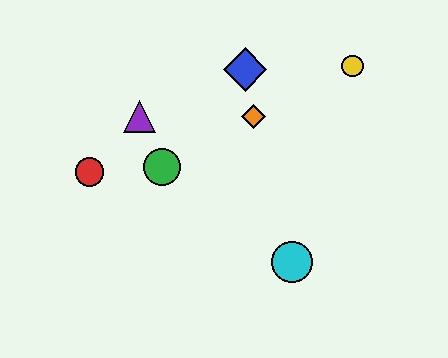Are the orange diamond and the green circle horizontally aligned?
No, the orange diamond is at y≈116 and the green circle is at y≈167.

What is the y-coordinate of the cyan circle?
The cyan circle is at y≈262.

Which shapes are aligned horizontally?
The purple triangle, the orange diamond are aligned horizontally.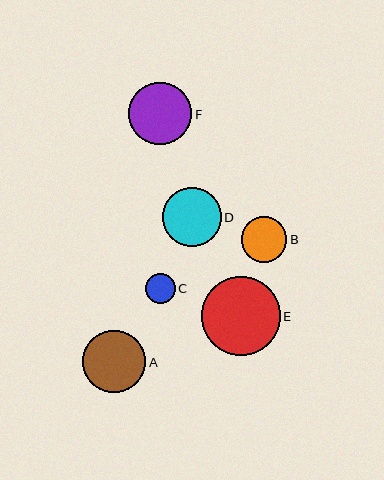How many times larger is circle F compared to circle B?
Circle F is approximately 1.4 times the size of circle B.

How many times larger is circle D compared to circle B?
Circle D is approximately 1.3 times the size of circle B.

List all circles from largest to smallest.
From largest to smallest: E, A, F, D, B, C.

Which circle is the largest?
Circle E is the largest with a size of approximately 79 pixels.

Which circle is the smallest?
Circle C is the smallest with a size of approximately 30 pixels.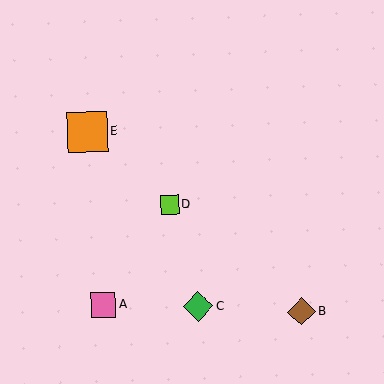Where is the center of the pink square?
The center of the pink square is at (103, 305).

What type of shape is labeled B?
Shape B is a brown diamond.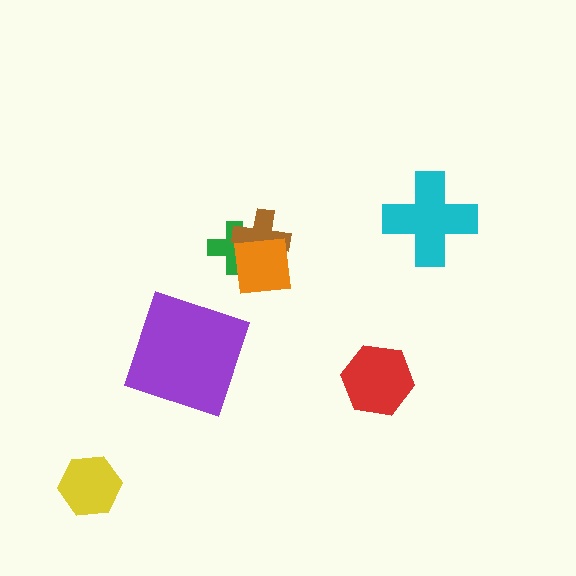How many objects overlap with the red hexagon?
0 objects overlap with the red hexagon.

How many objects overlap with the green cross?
2 objects overlap with the green cross.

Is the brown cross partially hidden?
Yes, it is partially covered by another shape.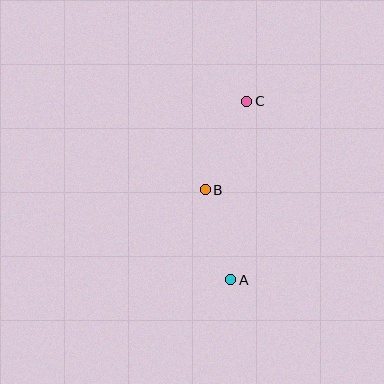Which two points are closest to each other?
Points A and B are closest to each other.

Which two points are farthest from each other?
Points A and C are farthest from each other.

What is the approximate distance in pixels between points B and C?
The distance between B and C is approximately 98 pixels.